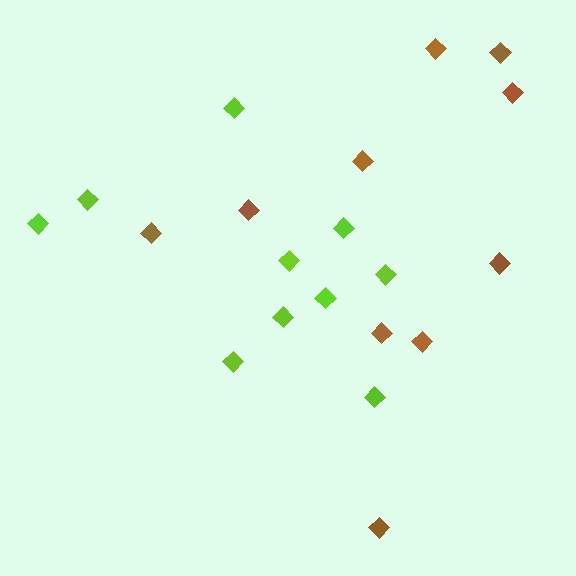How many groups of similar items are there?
There are 2 groups: one group of brown diamonds (10) and one group of lime diamonds (10).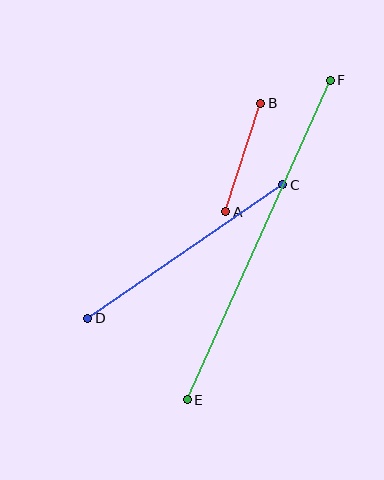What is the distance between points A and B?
The distance is approximately 114 pixels.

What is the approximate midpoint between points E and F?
The midpoint is at approximately (259, 240) pixels.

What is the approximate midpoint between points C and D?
The midpoint is at approximately (185, 251) pixels.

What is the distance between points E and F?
The distance is approximately 350 pixels.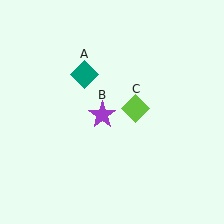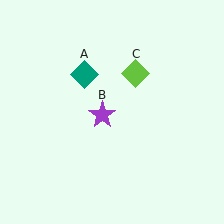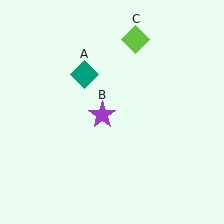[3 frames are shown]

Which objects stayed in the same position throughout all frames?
Teal diamond (object A) and purple star (object B) remained stationary.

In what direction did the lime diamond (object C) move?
The lime diamond (object C) moved up.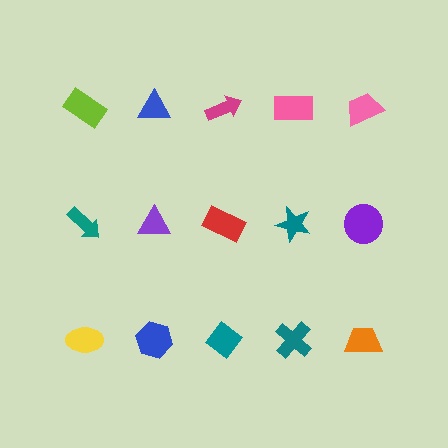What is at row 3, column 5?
An orange trapezoid.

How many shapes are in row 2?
5 shapes.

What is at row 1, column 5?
A pink trapezoid.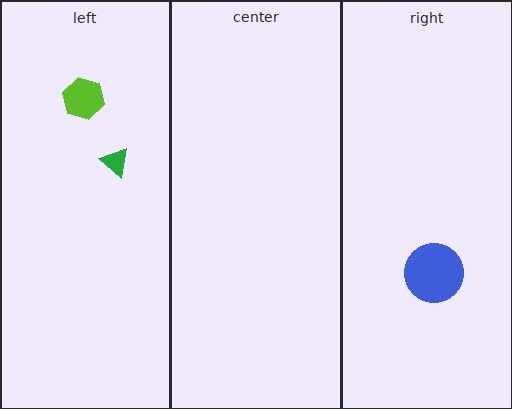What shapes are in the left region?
The green triangle, the lime hexagon.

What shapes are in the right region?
The blue circle.